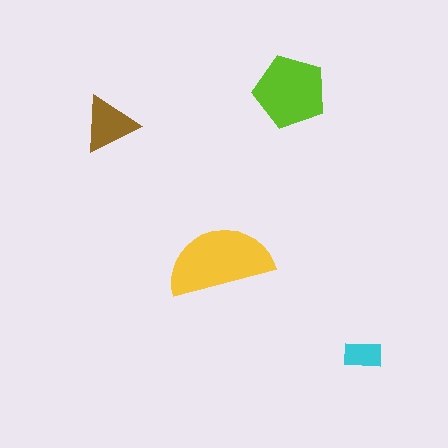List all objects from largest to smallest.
The yellow semicircle, the lime pentagon, the brown triangle, the cyan rectangle.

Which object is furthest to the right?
The cyan rectangle is rightmost.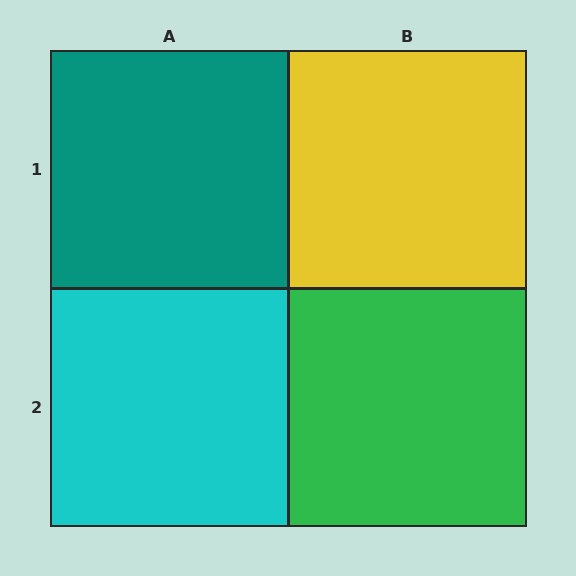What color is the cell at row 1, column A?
Teal.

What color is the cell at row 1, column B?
Yellow.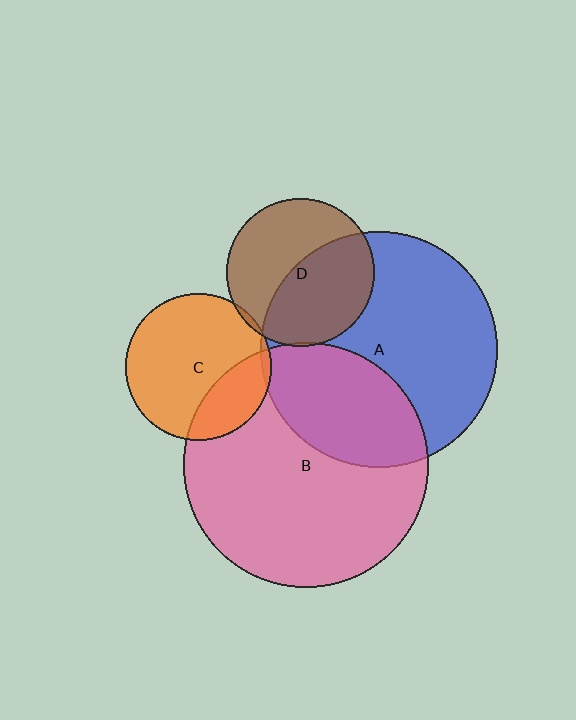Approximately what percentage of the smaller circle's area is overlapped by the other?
Approximately 5%.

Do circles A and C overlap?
Yes.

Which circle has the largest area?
Circle B (pink).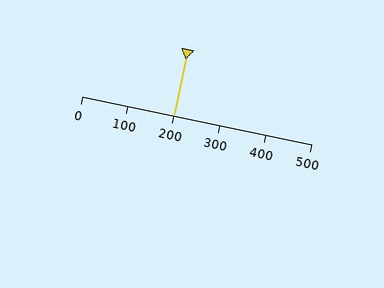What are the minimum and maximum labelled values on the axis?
The axis runs from 0 to 500.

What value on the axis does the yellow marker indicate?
The marker indicates approximately 200.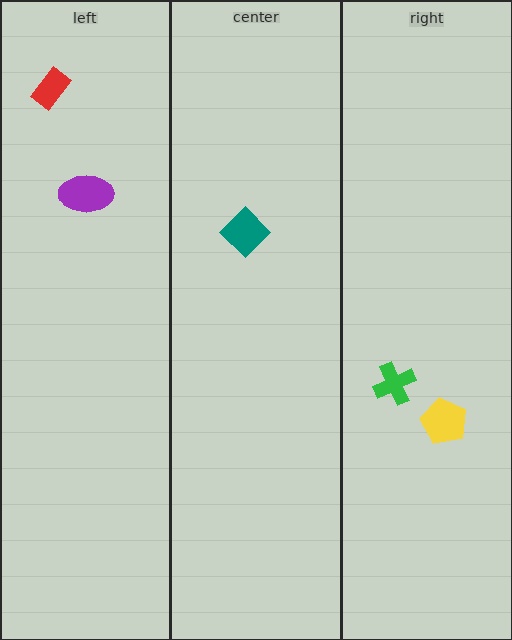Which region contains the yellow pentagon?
The right region.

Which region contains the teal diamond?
The center region.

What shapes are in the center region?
The teal diamond.